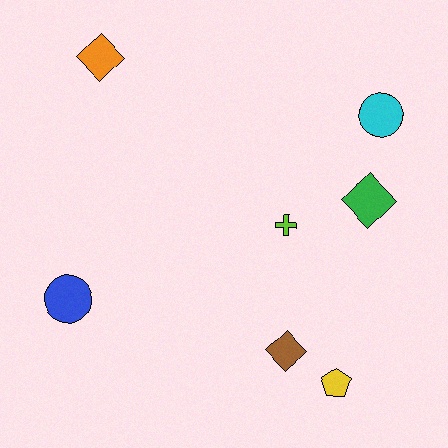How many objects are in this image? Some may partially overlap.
There are 7 objects.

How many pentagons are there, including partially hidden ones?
There is 1 pentagon.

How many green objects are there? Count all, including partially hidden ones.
There is 1 green object.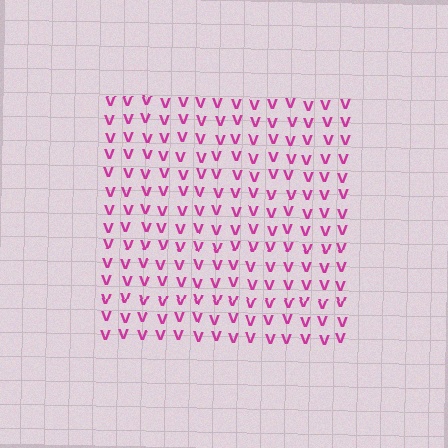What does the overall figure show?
The overall figure shows a square.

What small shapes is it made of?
It is made of small letter V's.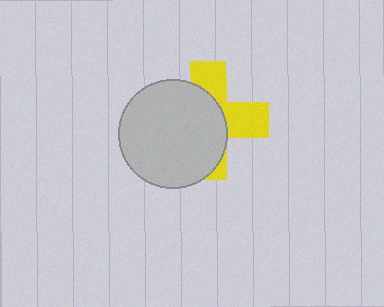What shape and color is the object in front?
The object in front is a light gray circle.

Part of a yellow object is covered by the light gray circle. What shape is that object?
It is a cross.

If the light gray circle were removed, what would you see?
You would see the complete yellow cross.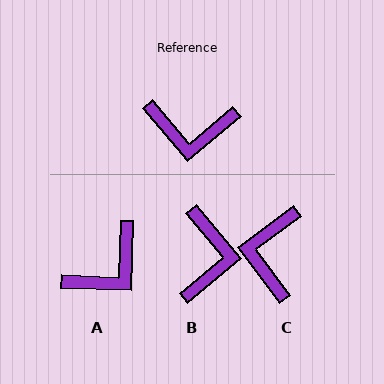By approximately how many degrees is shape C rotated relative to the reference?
Approximately 94 degrees clockwise.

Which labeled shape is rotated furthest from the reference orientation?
C, about 94 degrees away.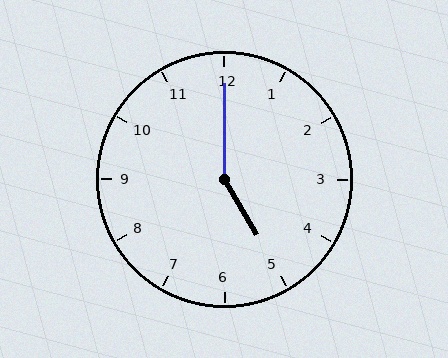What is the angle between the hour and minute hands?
Approximately 150 degrees.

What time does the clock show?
5:00.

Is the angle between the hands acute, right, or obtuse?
It is obtuse.